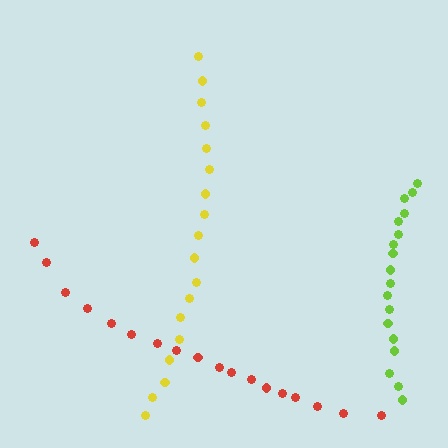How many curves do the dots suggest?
There are 3 distinct paths.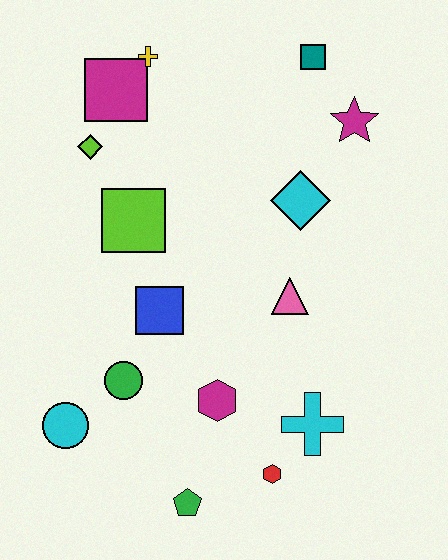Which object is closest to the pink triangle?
The cyan diamond is closest to the pink triangle.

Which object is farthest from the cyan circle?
The teal square is farthest from the cyan circle.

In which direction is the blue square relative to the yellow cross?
The blue square is below the yellow cross.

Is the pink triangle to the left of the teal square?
Yes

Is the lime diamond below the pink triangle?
No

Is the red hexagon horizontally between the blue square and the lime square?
No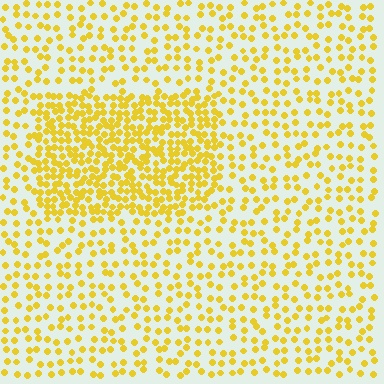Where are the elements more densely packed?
The elements are more densely packed inside the rectangle boundary.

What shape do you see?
I see a rectangle.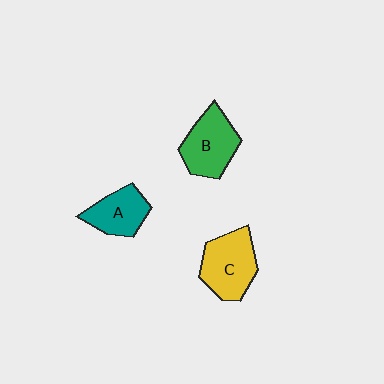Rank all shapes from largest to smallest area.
From largest to smallest: C (yellow), B (green), A (teal).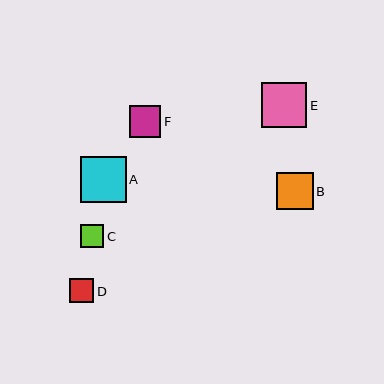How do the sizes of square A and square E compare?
Square A and square E are approximately the same size.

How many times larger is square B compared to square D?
Square B is approximately 1.5 times the size of square D.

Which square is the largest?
Square A is the largest with a size of approximately 46 pixels.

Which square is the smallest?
Square C is the smallest with a size of approximately 23 pixels.